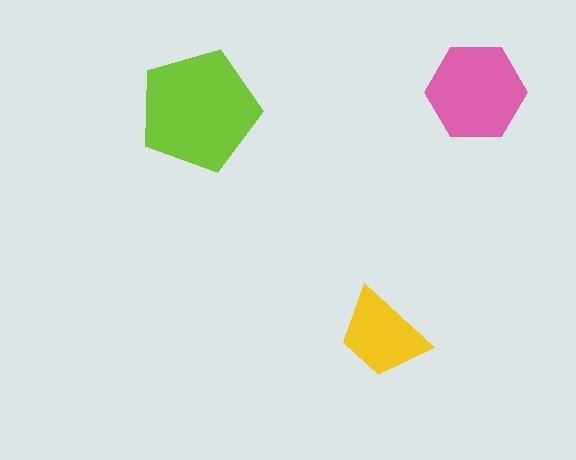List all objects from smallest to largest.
The yellow trapezoid, the pink hexagon, the lime pentagon.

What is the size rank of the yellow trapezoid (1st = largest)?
3rd.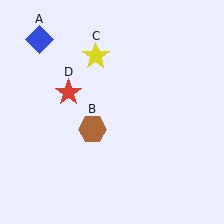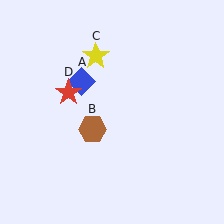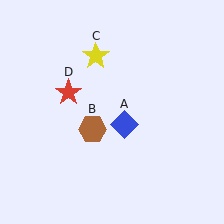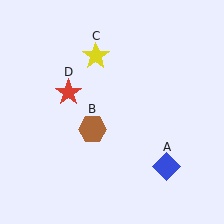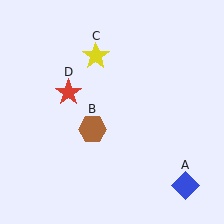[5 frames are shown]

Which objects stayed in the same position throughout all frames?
Brown hexagon (object B) and yellow star (object C) and red star (object D) remained stationary.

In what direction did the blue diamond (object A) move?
The blue diamond (object A) moved down and to the right.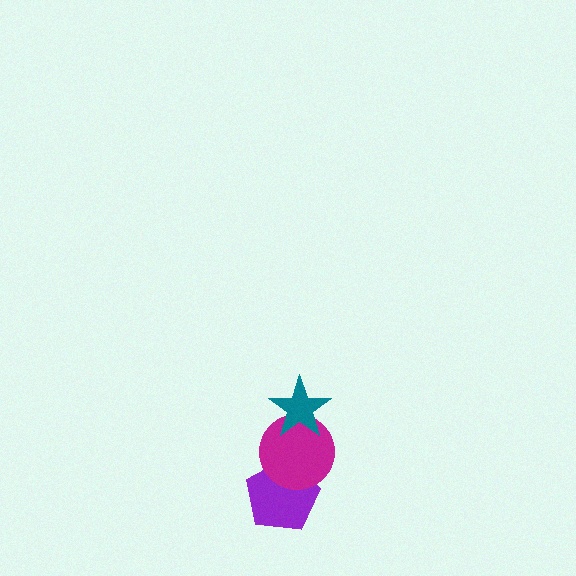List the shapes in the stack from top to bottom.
From top to bottom: the teal star, the magenta circle, the purple pentagon.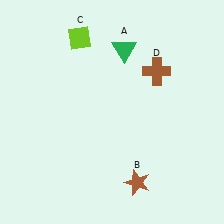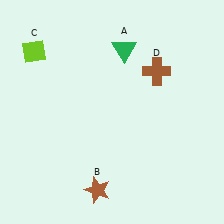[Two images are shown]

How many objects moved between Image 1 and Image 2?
2 objects moved between the two images.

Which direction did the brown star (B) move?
The brown star (B) moved left.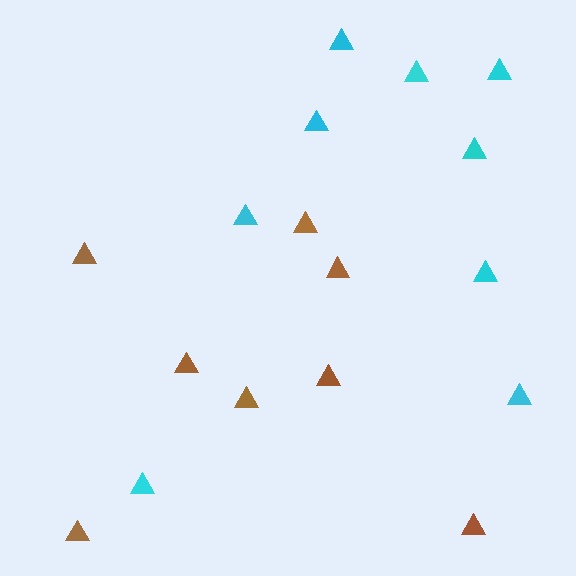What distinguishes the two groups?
There are 2 groups: one group of brown triangles (8) and one group of cyan triangles (9).